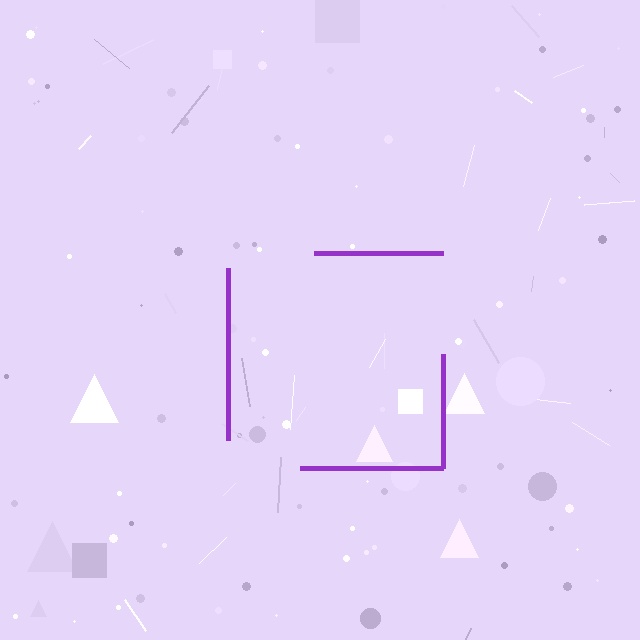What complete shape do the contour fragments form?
The contour fragments form a square.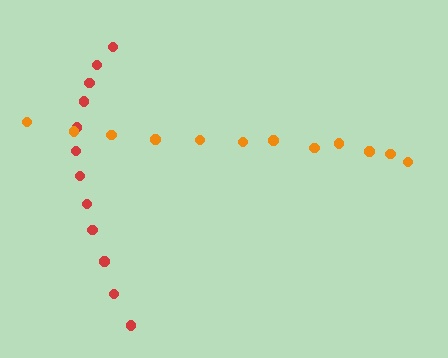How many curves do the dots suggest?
There are 2 distinct paths.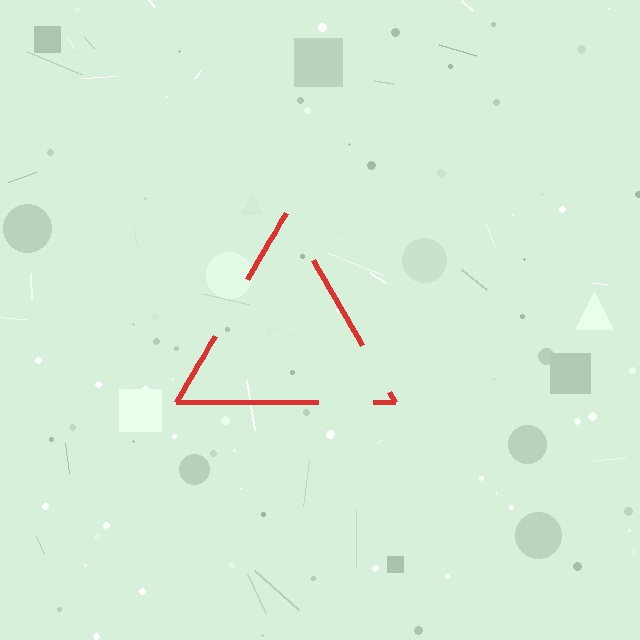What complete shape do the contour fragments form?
The contour fragments form a triangle.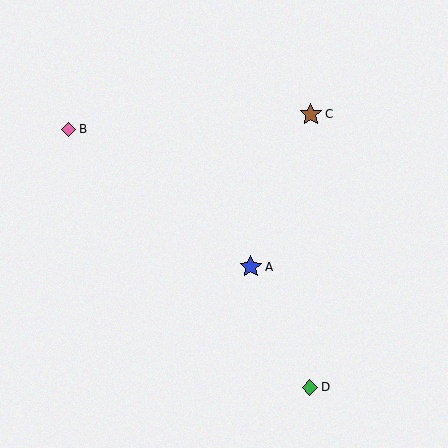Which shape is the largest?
The blue star (labeled A) is the largest.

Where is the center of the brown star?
The center of the brown star is at (311, 114).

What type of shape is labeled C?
Shape C is a brown star.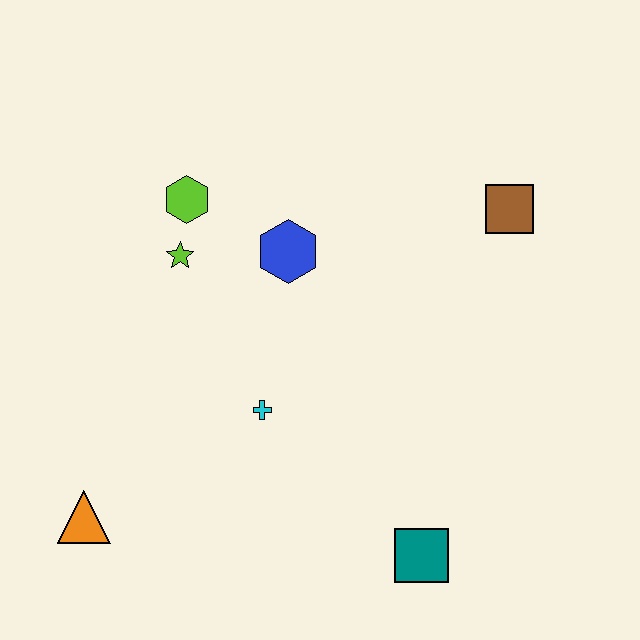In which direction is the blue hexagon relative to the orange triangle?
The blue hexagon is above the orange triangle.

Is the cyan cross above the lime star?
No